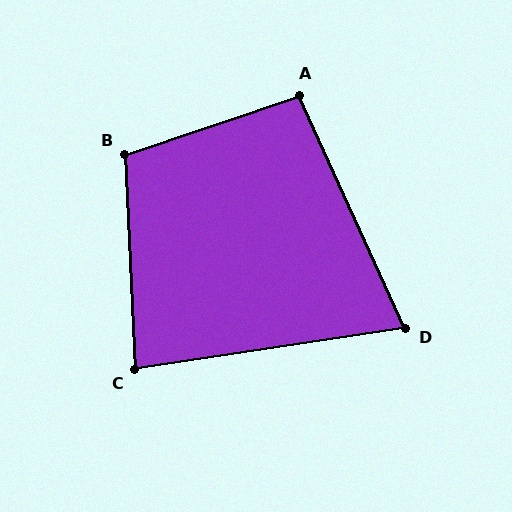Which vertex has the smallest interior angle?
D, at approximately 74 degrees.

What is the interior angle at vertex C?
Approximately 84 degrees (acute).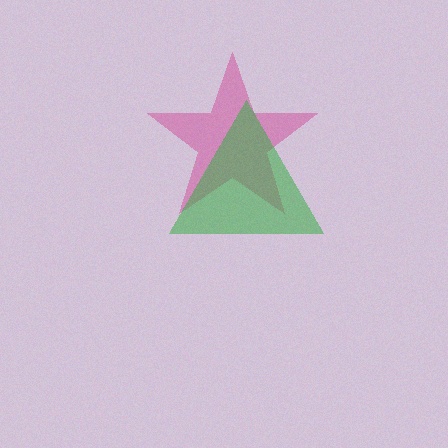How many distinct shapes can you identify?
There are 2 distinct shapes: a magenta star, a green triangle.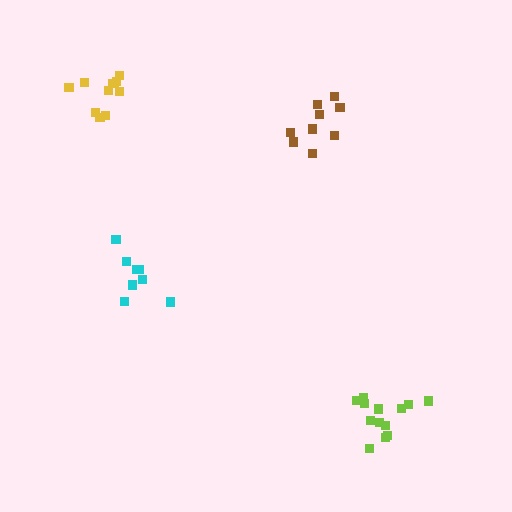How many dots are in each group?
Group 1: 10 dots, Group 2: 11 dots, Group 3: 8 dots, Group 4: 13 dots (42 total).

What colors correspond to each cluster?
The clusters are colored: brown, yellow, cyan, lime.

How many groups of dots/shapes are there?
There are 4 groups.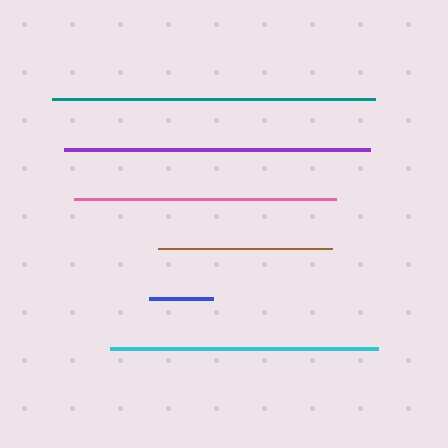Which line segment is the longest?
The teal line is the longest at approximately 323 pixels.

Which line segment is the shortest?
The blue line is the shortest at approximately 64 pixels.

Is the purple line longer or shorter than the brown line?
The purple line is longer than the brown line.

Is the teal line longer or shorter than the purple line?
The teal line is longer than the purple line.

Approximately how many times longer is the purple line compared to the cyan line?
The purple line is approximately 1.1 times the length of the cyan line.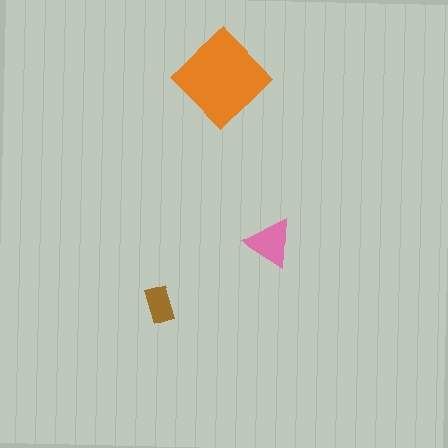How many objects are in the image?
There are 3 objects in the image.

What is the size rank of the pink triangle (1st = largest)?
2nd.